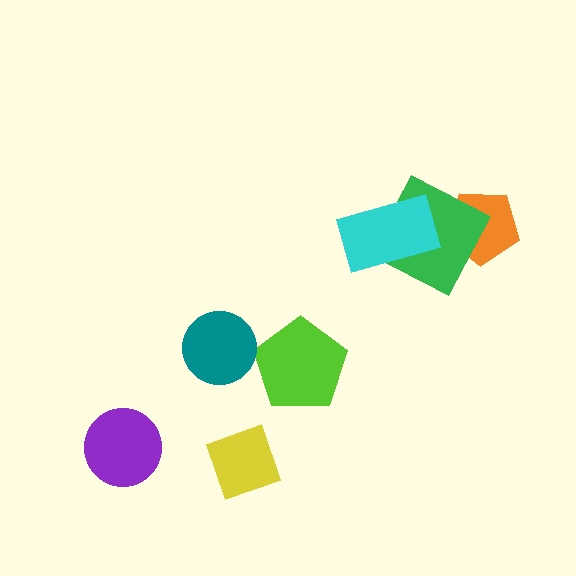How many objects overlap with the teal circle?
0 objects overlap with the teal circle.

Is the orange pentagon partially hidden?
Yes, it is partially covered by another shape.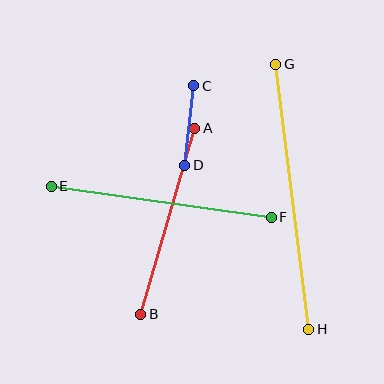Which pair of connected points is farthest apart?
Points G and H are farthest apart.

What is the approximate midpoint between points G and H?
The midpoint is at approximately (292, 197) pixels.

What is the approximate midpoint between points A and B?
The midpoint is at approximately (168, 221) pixels.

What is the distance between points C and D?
The distance is approximately 80 pixels.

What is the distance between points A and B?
The distance is approximately 194 pixels.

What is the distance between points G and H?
The distance is approximately 267 pixels.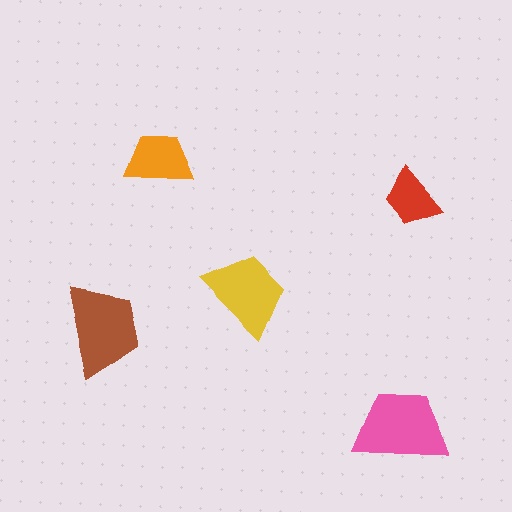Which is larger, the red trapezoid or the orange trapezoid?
The orange one.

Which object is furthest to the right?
The red trapezoid is rightmost.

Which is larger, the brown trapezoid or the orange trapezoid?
The brown one.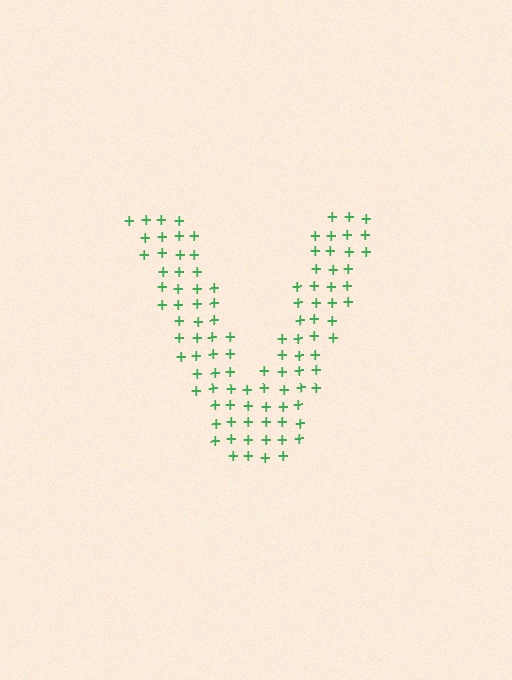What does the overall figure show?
The overall figure shows the letter V.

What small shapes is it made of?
It is made of small plus signs.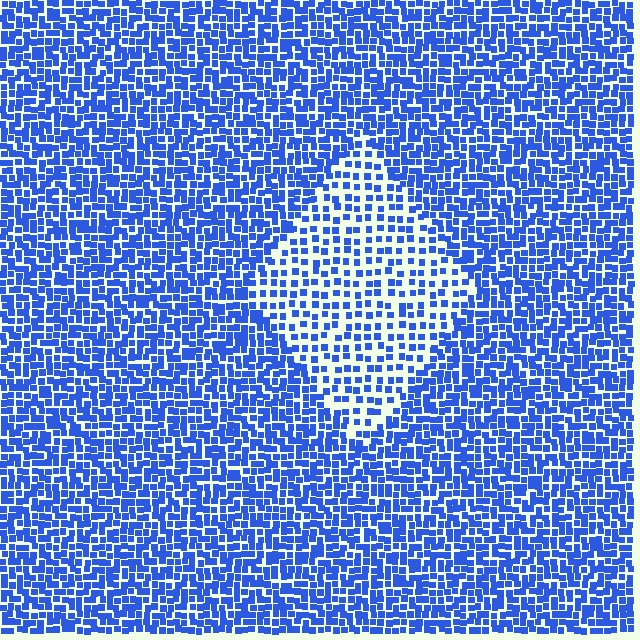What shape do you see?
I see a diamond.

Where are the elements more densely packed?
The elements are more densely packed outside the diamond boundary.